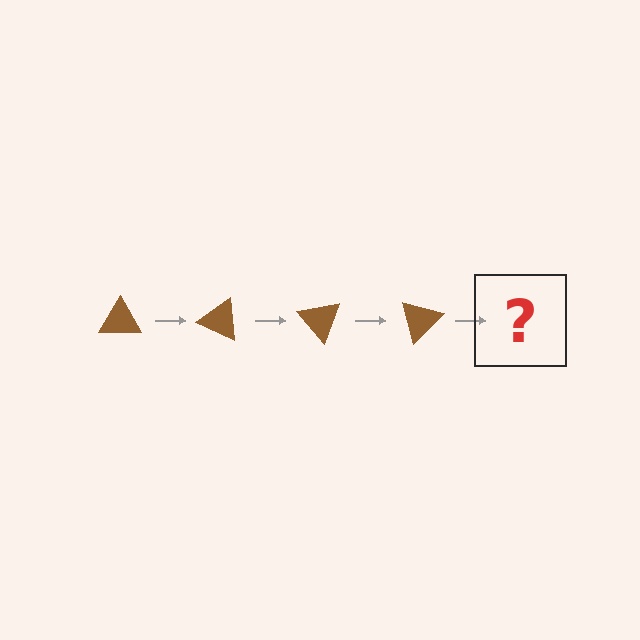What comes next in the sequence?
The next element should be a brown triangle rotated 100 degrees.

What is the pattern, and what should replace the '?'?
The pattern is that the triangle rotates 25 degrees each step. The '?' should be a brown triangle rotated 100 degrees.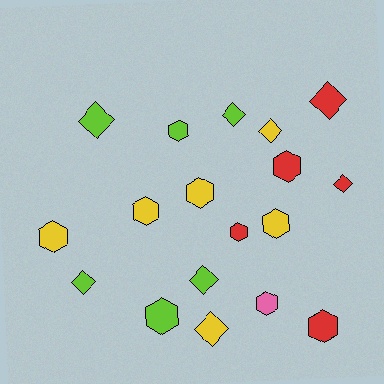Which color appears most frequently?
Lime, with 6 objects.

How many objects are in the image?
There are 18 objects.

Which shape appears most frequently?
Hexagon, with 10 objects.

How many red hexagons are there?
There are 3 red hexagons.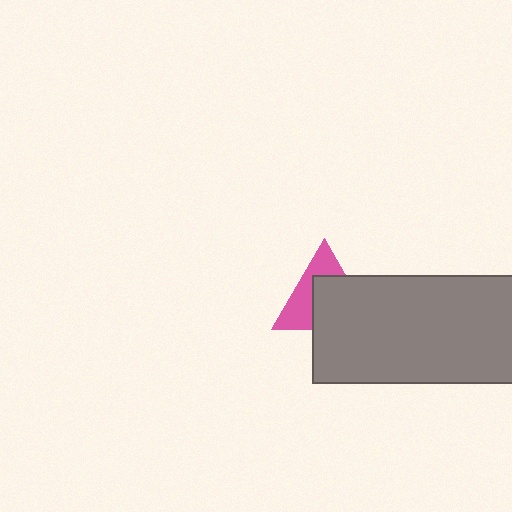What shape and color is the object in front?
The object in front is a gray rectangle.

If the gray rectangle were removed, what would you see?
You would see the complete pink triangle.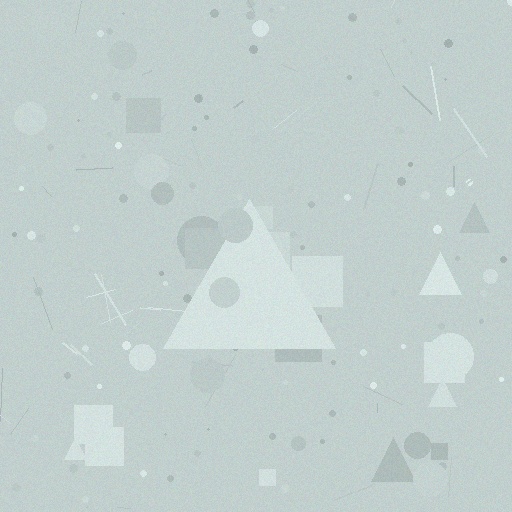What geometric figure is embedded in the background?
A triangle is embedded in the background.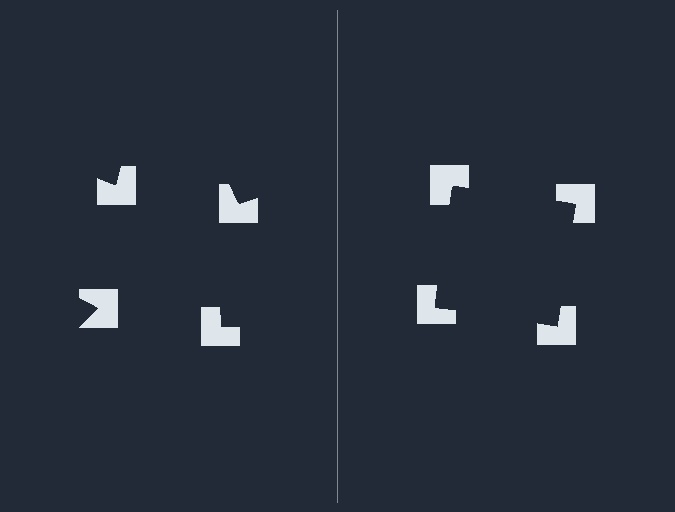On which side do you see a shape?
An illusory square appears on the right side. On the left side the wedge cuts are rotated, so no coherent shape forms.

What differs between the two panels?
The notched squares are positioned identically on both sides; only the wedge orientations differ. On the right they align to a square; on the left they are misaligned.